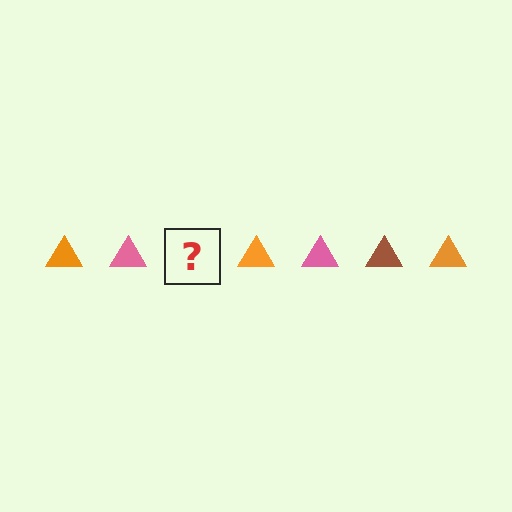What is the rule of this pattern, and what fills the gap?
The rule is that the pattern cycles through orange, pink, brown triangles. The gap should be filled with a brown triangle.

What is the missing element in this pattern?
The missing element is a brown triangle.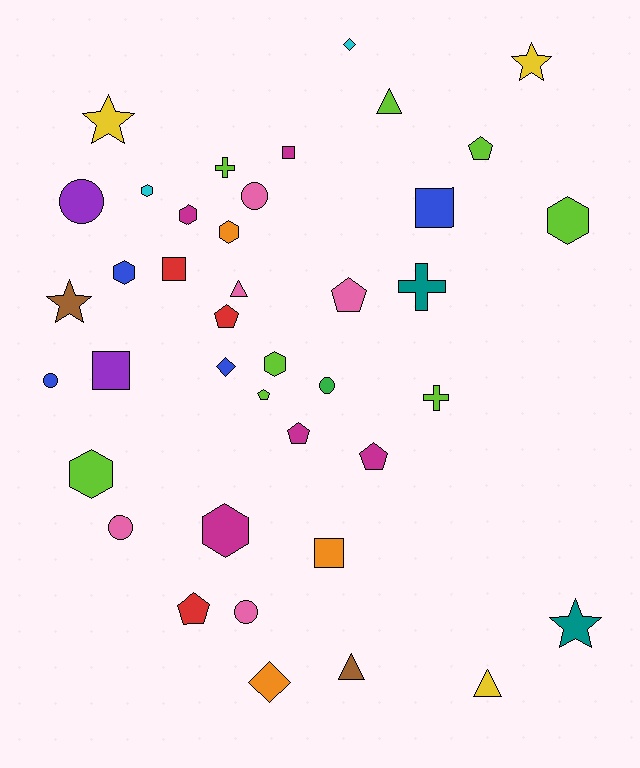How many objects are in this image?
There are 40 objects.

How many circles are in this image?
There are 6 circles.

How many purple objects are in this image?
There are 2 purple objects.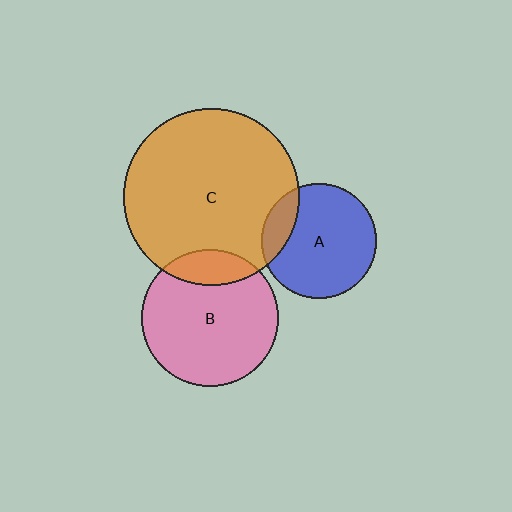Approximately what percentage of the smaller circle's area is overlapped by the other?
Approximately 15%.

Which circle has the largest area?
Circle C (orange).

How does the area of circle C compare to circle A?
Approximately 2.4 times.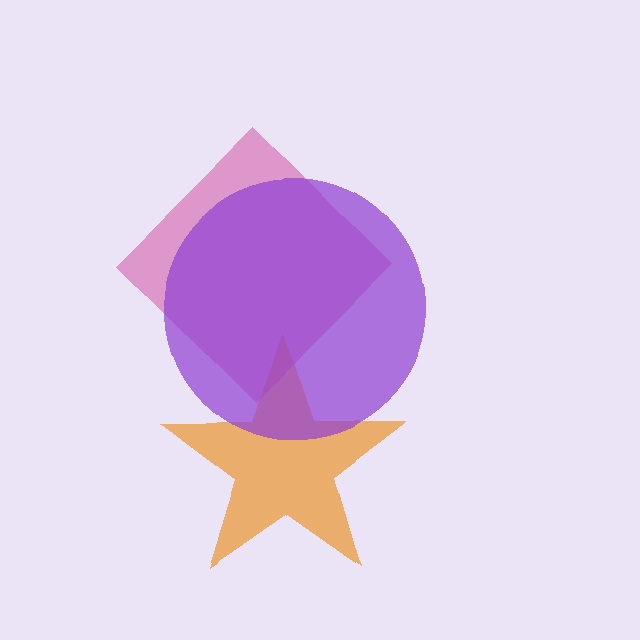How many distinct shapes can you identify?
There are 3 distinct shapes: an orange star, a magenta diamond, a purple circle.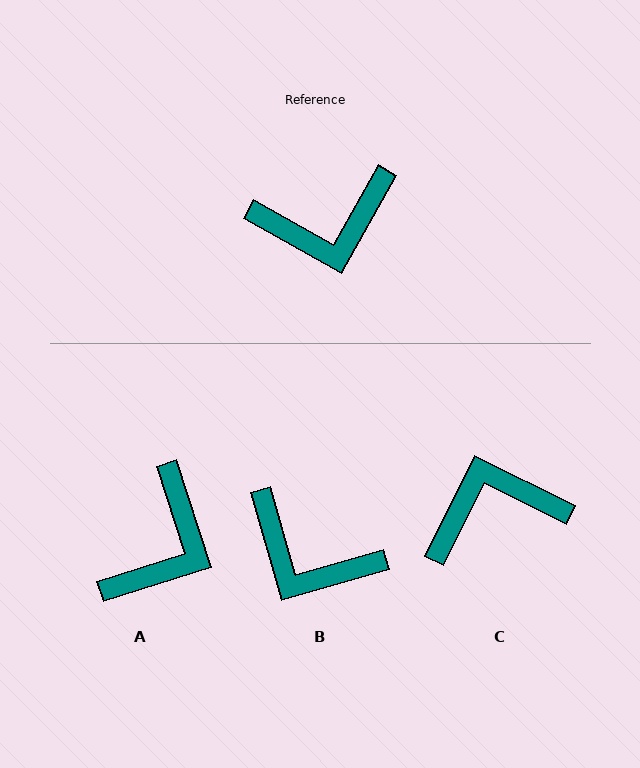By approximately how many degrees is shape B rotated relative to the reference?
Approximately 45 degrees clockwise.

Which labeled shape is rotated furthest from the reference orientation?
C, about 177 degrees away.